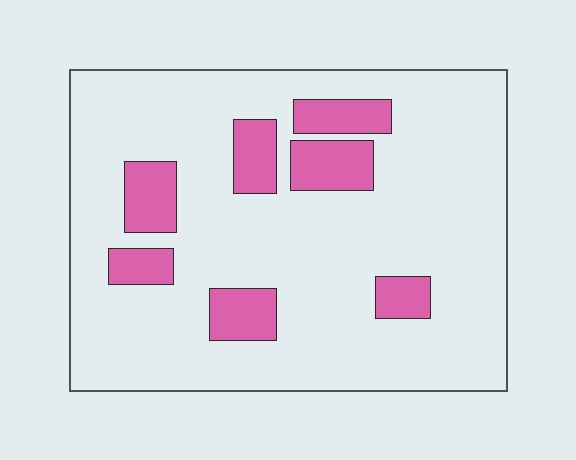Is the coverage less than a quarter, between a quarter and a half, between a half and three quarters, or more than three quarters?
Less than a quarter.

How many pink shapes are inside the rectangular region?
7.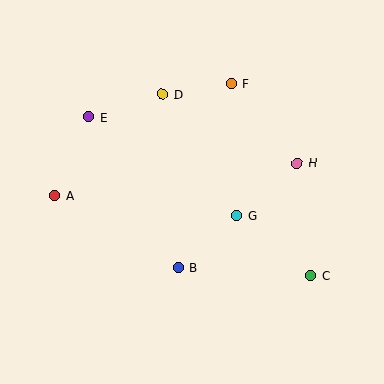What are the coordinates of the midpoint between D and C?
The midpoint between D and C is at (236, 185).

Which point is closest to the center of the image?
Point G at (236, 216) is closest to the center.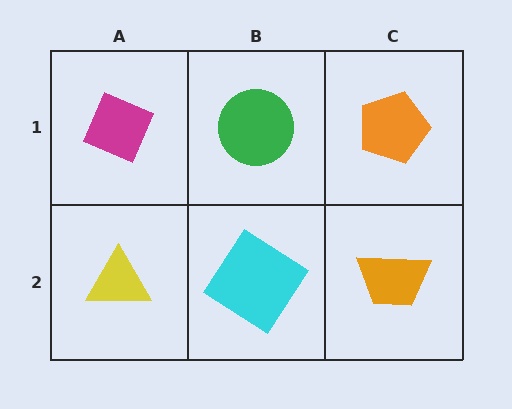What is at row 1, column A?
A magenta diamond.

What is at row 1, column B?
A green circle.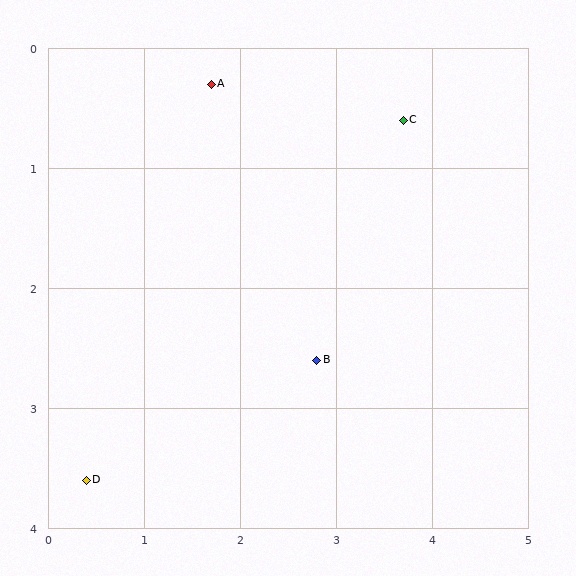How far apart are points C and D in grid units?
Points C and D are about 4.5 grid units apart.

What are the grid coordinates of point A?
Point A is at approximately (1.7, 0.3).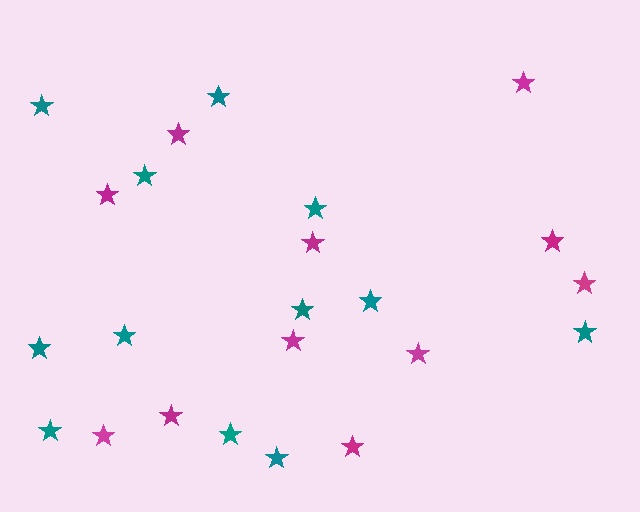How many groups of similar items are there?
There are 2 groups: one group of teal stars (12) and one group of magenta stars (11).